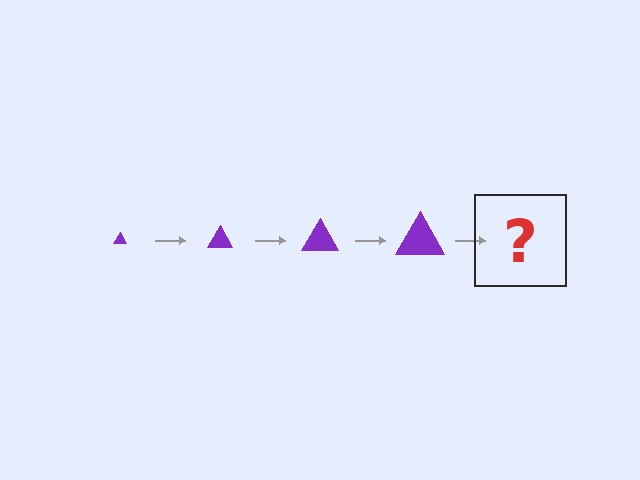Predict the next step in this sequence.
The next step is a purple triangle, larger than the previous one.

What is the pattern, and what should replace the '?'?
The pattern is that the triangle gets progressively larger each step. The '?' should be a purple triangle, larger than the previous one.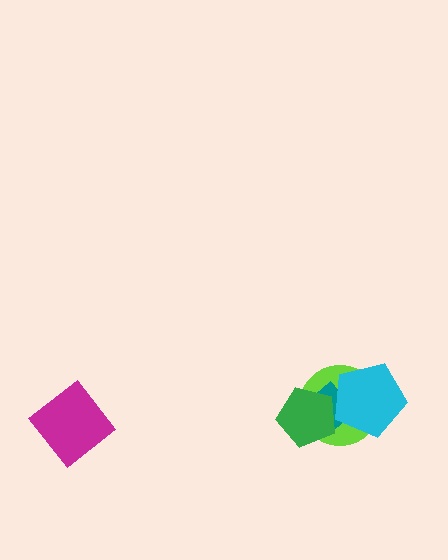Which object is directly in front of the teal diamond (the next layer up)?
The green pentagon is directly in front of the teal diamond.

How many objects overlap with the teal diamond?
3 objects overlap with the teal diamond.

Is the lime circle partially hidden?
Yes, it is partially covered by another shape.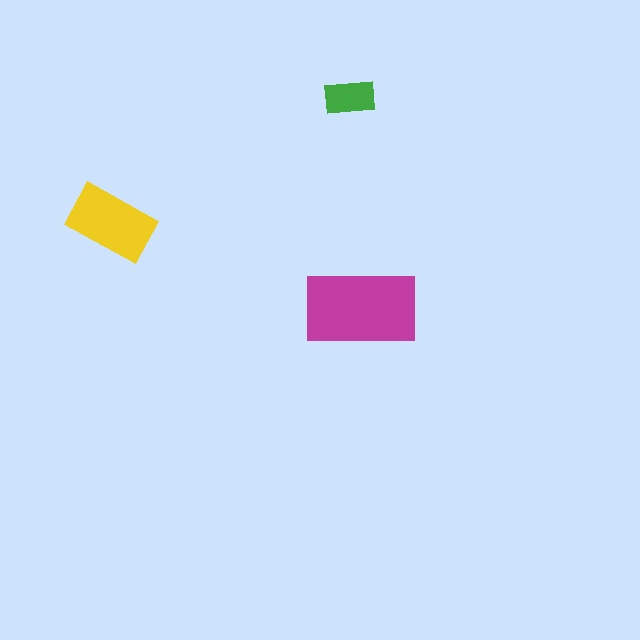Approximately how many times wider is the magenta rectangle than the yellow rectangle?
About 1.5 times wider.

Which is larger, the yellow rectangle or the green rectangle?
The yellow one.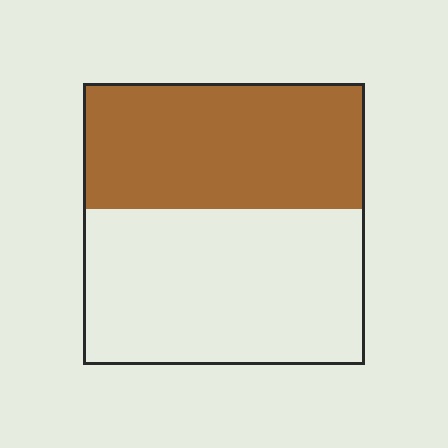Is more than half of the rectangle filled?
No.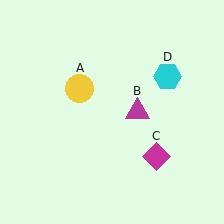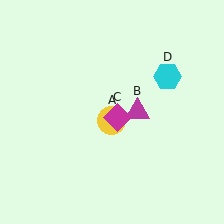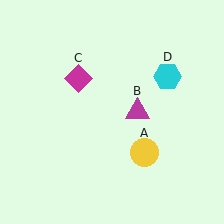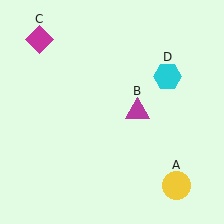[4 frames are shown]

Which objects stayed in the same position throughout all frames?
Magenta triangle (object B) and cyan hexagon (object D) remained stationary.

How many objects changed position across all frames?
2 objects changed position: yellow circle (object A), magenta diamond (object C).